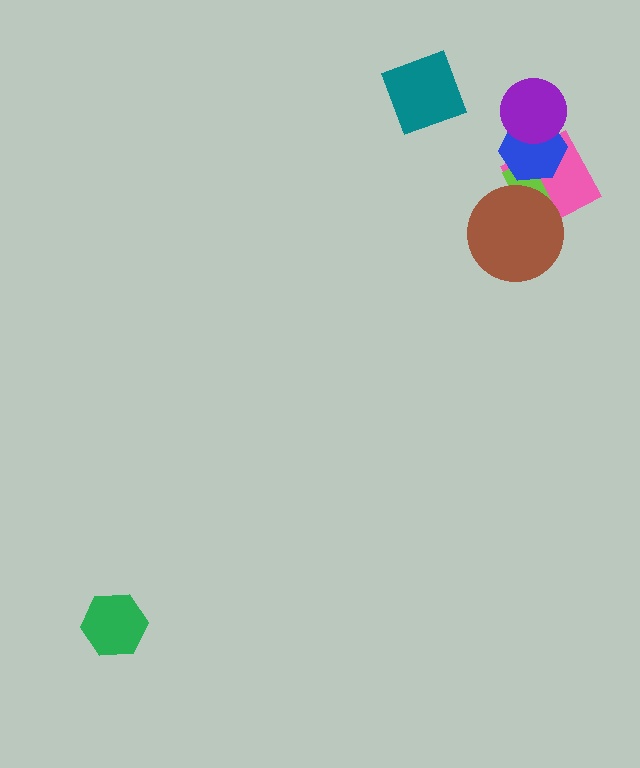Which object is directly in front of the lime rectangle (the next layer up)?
The blue hexagon is directly in front of the lime rectangle.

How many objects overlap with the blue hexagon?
3 objects overlap with the blue hexagon.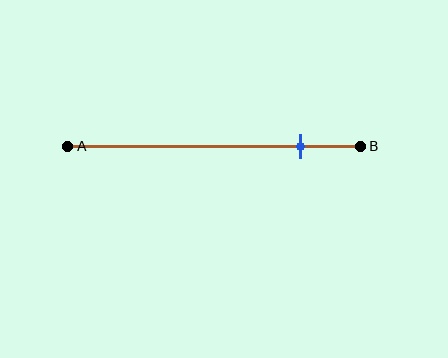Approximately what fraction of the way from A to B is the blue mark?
The blue mark is approximately 80% of the way from A to B.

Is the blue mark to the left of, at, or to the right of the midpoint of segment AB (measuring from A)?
The blue mark is to the right of the midpoint of segment AB.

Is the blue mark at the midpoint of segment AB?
No, the mark is at about 80% from A, not at the 50% midpoint.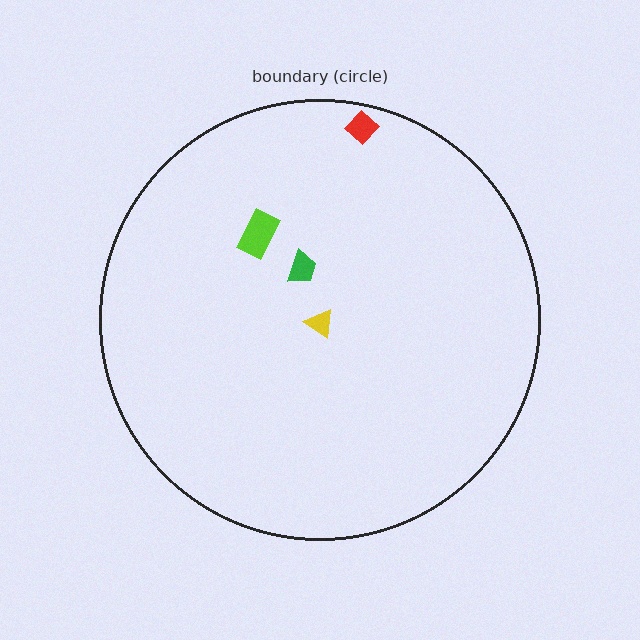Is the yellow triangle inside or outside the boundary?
Inside.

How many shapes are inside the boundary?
4 inside, 0 outside.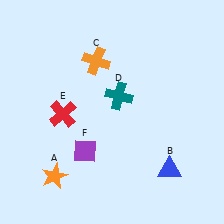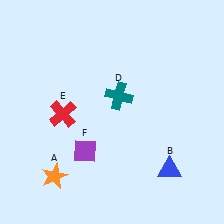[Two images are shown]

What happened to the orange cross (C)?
The orange cross (C) was removed in Image 2. It was in the top-left area of Image 1.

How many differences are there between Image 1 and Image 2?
There is 1 difference between the two images.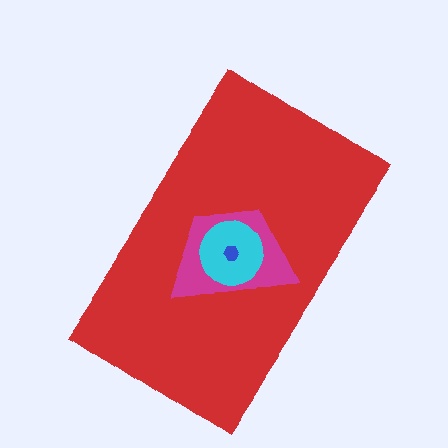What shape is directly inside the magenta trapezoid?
The cyan circle.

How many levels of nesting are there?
4.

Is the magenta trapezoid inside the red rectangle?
Yes.